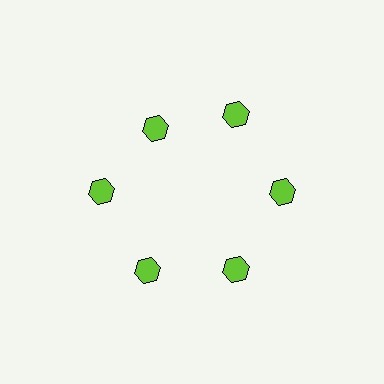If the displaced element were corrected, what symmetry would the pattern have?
It would have 6-fold rotational symmetry — the pattern would map onto itself every 60 degrees.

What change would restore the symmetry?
The symmetry would be restored by moving it outward, back onto the ring so that all 6 hexagons sit at equal angles and equal distance from the center.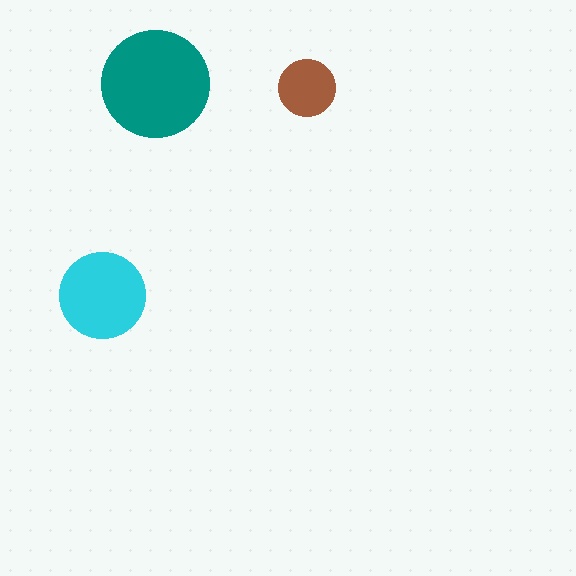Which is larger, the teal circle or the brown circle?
The teal one.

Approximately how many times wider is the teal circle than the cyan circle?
About 1.5 times wider.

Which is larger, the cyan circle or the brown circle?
The cyan one.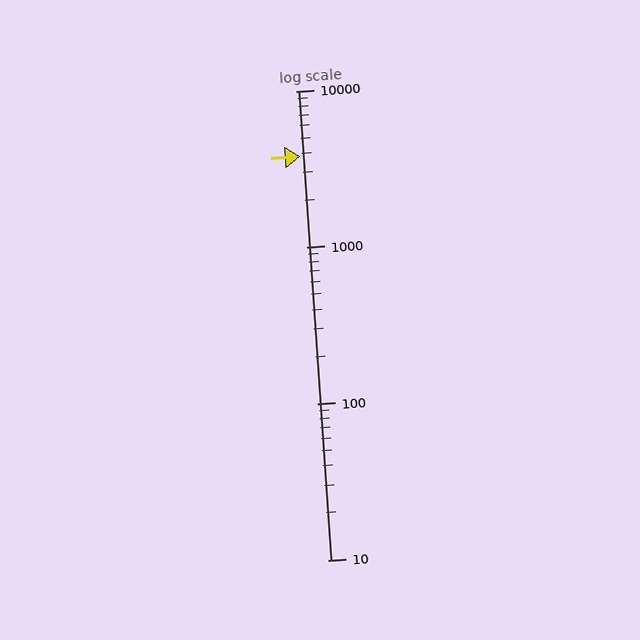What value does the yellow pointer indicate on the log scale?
The pointer indicates approximately 3800.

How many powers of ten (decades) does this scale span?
The scale spans 3 decades, from 10 to 10000.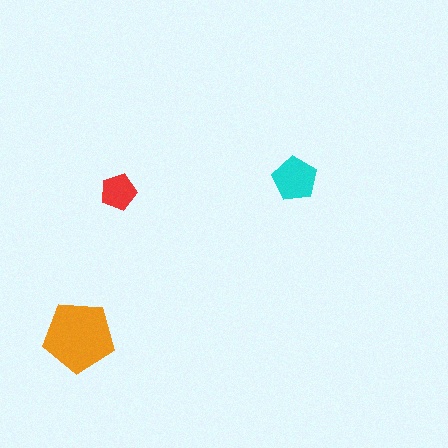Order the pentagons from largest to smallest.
the orange one, the cyan one, the red one.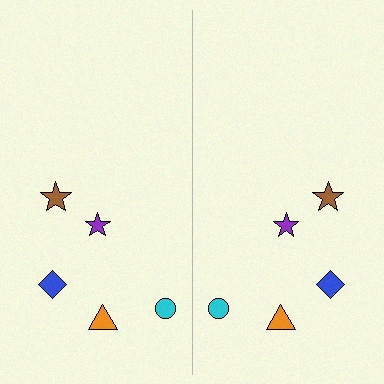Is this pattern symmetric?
Yes, this pattern has bilateral (reflection) symmetry.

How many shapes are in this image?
There are 10 shapes in this image.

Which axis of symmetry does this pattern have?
The pattern has a vertical axis of symmetry running through the center of the image.